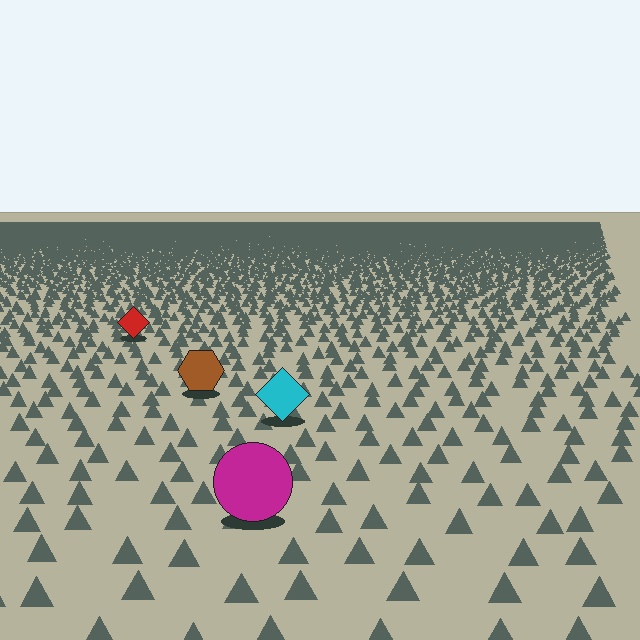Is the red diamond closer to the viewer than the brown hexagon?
No. The brown hexagon is closer — you can tell from the texture gradient: the ground texture is coarser near it.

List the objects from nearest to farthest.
From nearest to farthest: the magenta circle, the cyan diamond, the brown hexagon, the red diamond.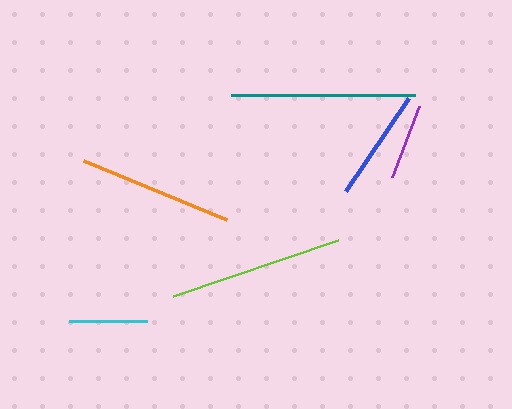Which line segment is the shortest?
The purple line is the shortest at approximately 77 pixels.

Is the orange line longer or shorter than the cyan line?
The orange line is longer than the cyan line.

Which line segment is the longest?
The teal line is the longest at approximately 185 pixels.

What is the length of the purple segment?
The purple segment is approximately 77 pixels long.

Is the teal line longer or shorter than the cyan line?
The teal line is longer than the cyan line.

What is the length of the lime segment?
The lime segment is approximately 174 pixels long.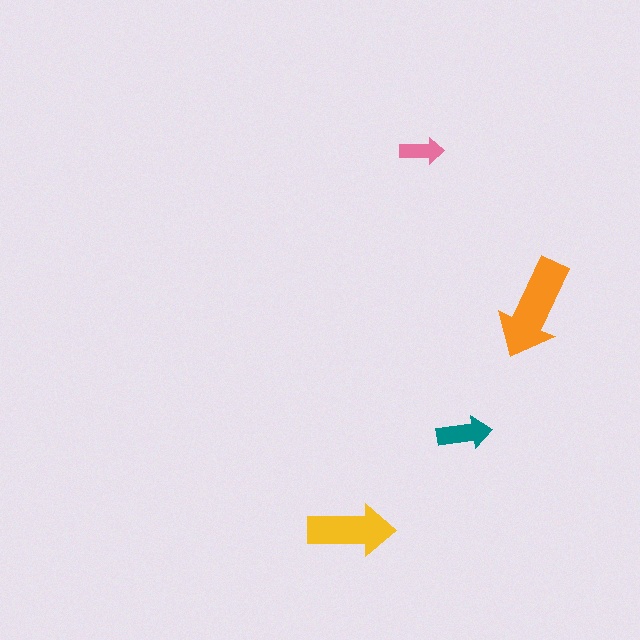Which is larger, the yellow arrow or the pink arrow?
The yellow one.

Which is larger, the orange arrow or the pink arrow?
The orange one.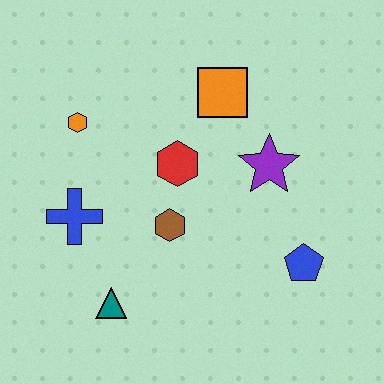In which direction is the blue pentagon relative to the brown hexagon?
The blue pentagon is to the right of the brown hexagon.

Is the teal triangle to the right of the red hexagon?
No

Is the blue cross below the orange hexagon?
Yes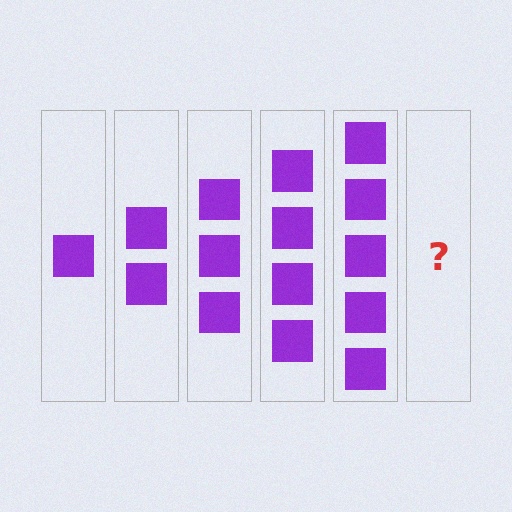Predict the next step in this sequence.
The next step is 6 squares.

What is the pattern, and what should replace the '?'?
The pattern is that each step adds one more square. The '?' should be 6 squares.